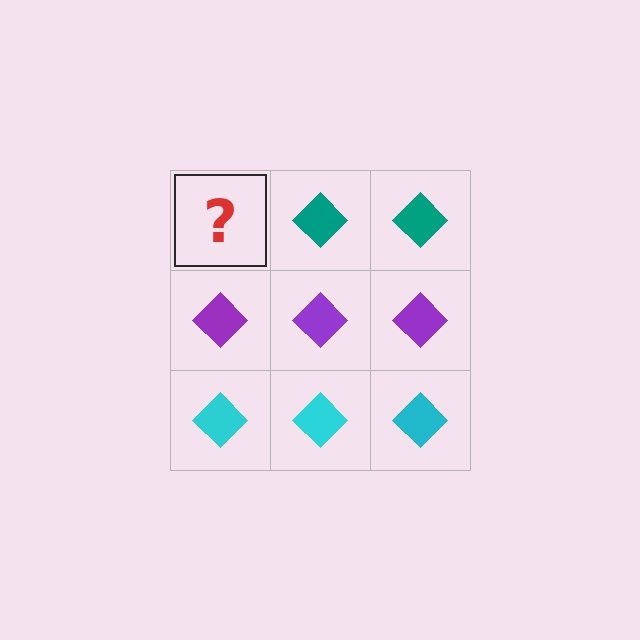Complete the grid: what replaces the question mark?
The question mark should be replaced with a teal diamond.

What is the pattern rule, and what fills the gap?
The rule is that each row has a consistent color. The gap should be filled with a teal diamond.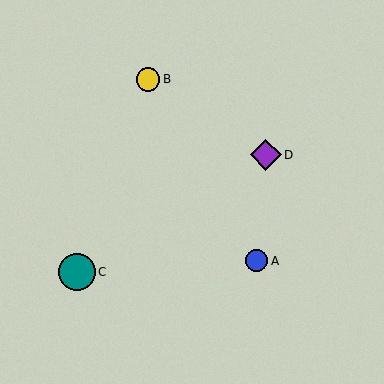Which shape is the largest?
The teal circle (labeled C) is the largest.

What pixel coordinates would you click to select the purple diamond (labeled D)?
Click at (266, 155) to select the purple diamond D.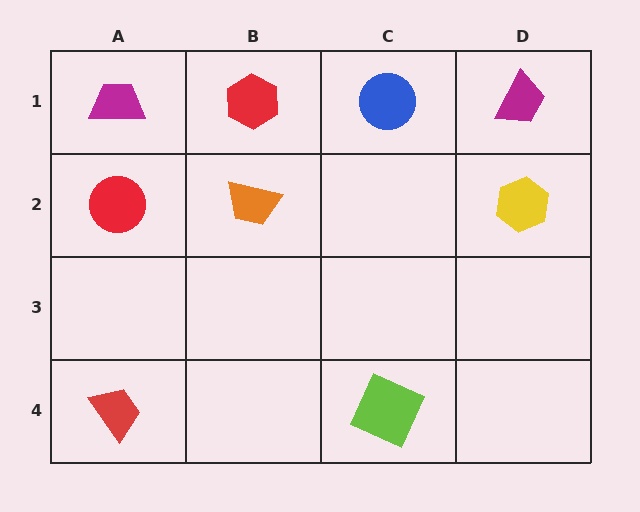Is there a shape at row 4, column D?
No, that cell is empty.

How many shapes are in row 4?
2 shapes.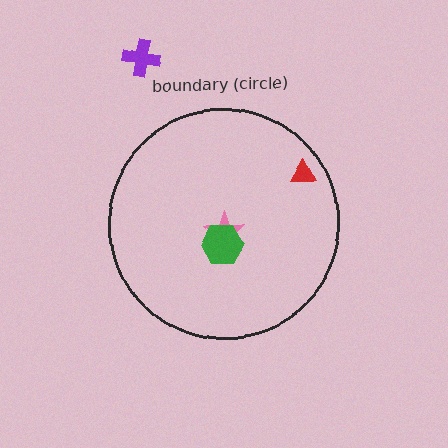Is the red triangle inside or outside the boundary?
Inside.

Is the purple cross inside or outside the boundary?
Outside.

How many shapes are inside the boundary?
3 inside, 1 outside.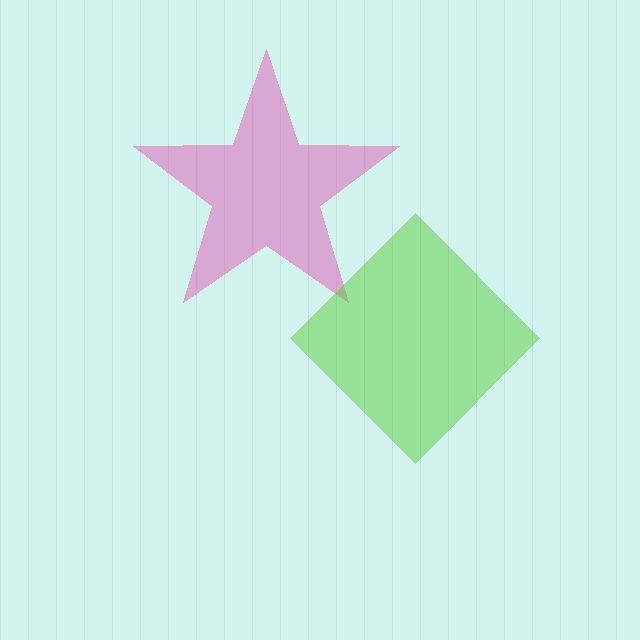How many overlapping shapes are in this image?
There are 2 overlapping shapes in the image.